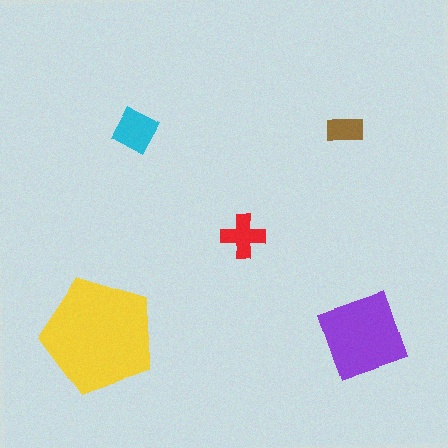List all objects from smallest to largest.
The brown rectangle, the red cross, the cyan square, the purple diamond, the yellow pentagon.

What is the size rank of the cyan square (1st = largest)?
3rd.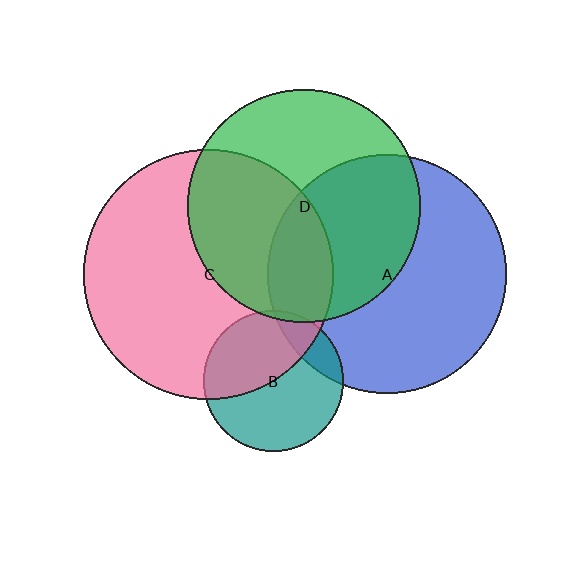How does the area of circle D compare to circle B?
Approximately 2.8 times.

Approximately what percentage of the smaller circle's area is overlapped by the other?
Approximately 15%.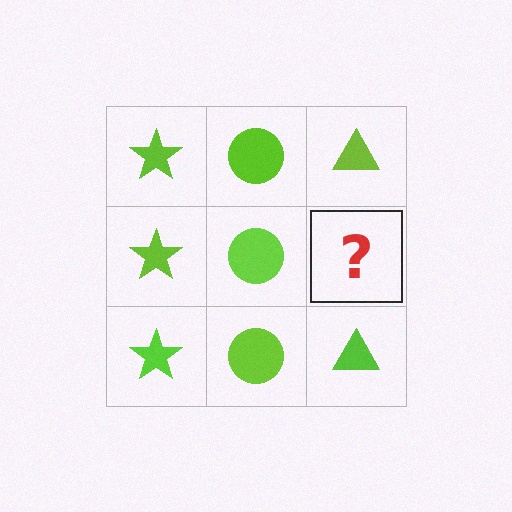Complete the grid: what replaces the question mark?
The question mark should be replaced with a lime triangle.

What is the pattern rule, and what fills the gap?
The rule is that each column has a consistent shape. The gap should be filled with a lime triangle.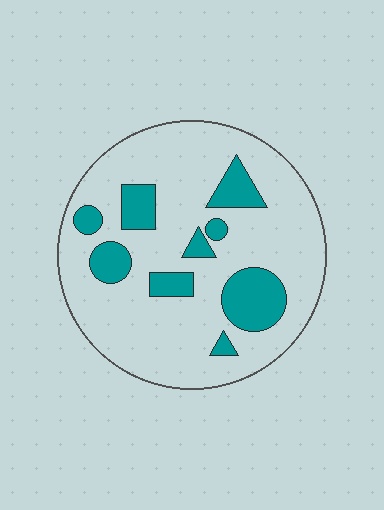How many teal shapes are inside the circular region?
9.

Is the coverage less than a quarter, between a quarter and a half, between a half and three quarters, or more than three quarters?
Less than a quarter.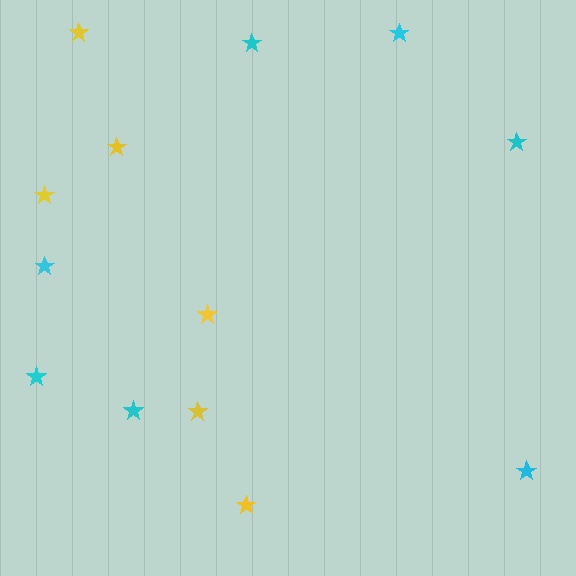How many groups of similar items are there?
There are 2 groups: one group of cyan stars (7) and one group of yellow stars (6).